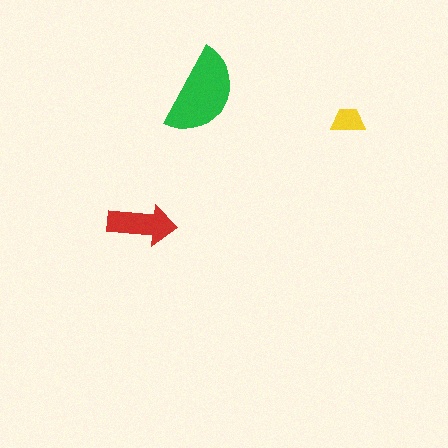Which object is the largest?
The green semicircle.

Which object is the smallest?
The yellow trapezoid.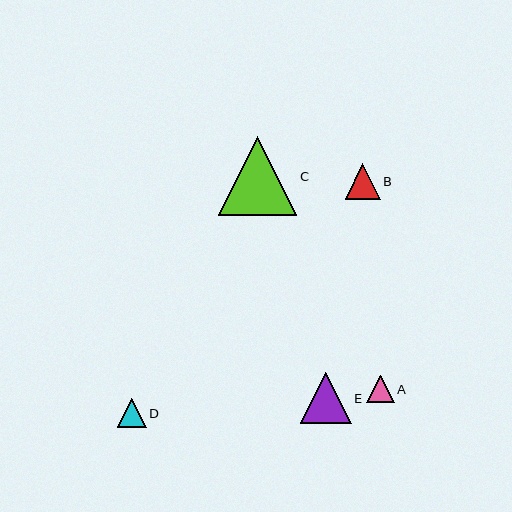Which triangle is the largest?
Triangle C is the largest with a size of approximately 78 pixels.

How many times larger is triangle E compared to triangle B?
Triangle E is approximately 1.4 times the size of triangle B.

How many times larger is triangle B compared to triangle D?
Triangle B is approximately 1.2 times the size of triangle D.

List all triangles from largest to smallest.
From largest to smallest: C, E, B, D, A.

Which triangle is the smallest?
Triangle A is the smallest with a size of approximately 28 pixels.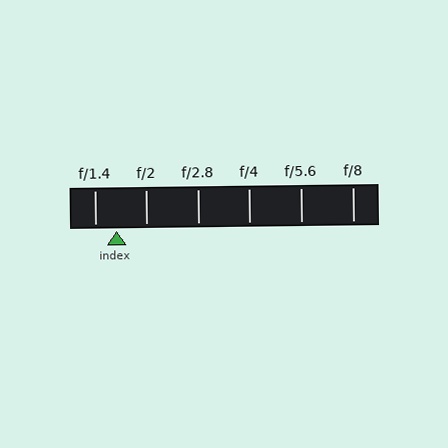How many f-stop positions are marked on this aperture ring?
There are 6 f-stop positions marked.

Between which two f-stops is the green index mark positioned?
The index mark is between f/1.4 and f/2.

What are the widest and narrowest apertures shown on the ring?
The widest aperture shown is f/1.4 and the narrowest is f/8.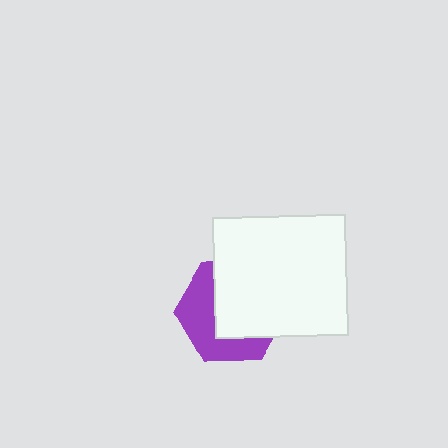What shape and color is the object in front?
The object in front is a white rectangle.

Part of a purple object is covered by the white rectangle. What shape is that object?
It is a hexagon.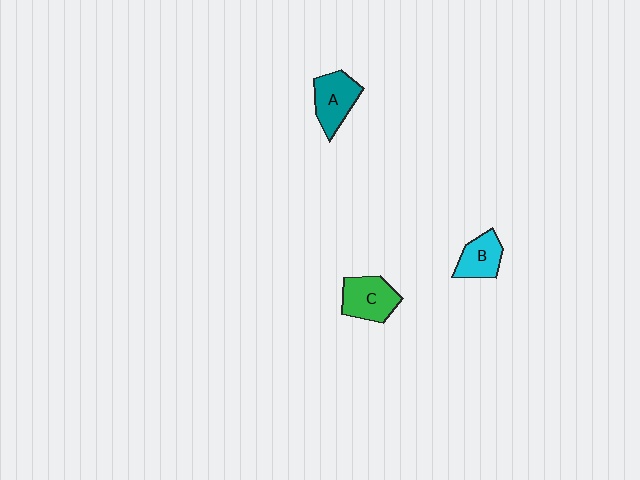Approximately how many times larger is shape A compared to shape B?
Approximately 1.2 times.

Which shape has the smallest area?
Shape B (cyan).